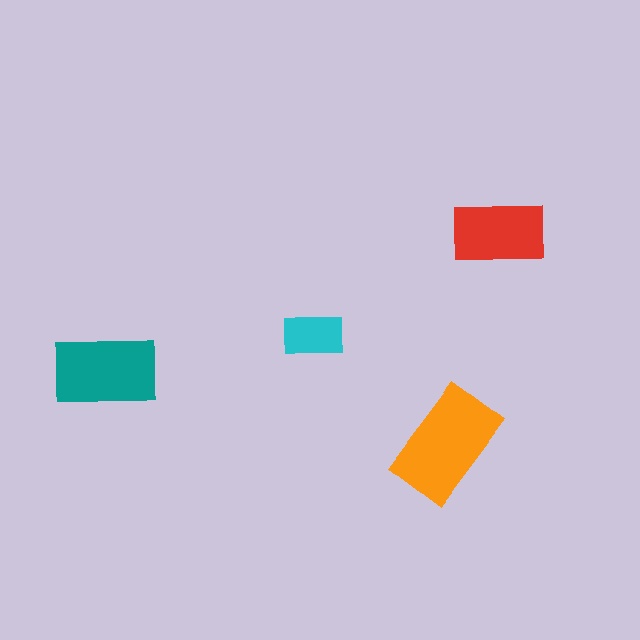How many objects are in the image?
There are 4 objects in the image.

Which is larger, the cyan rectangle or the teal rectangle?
The teal one.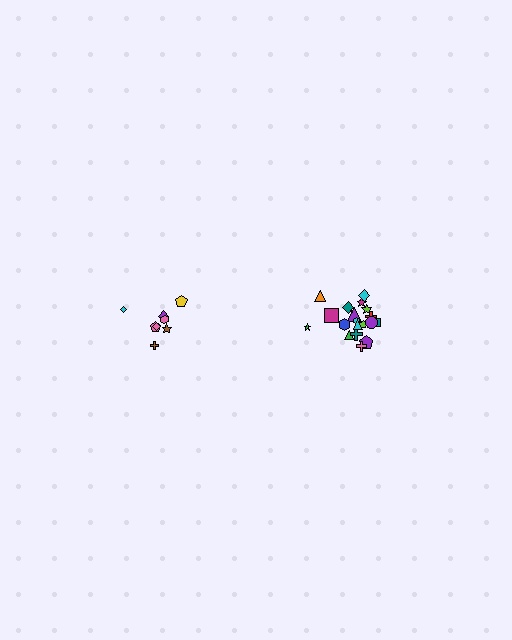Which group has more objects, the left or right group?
The right group.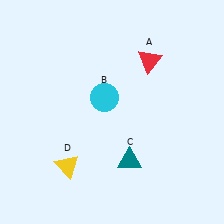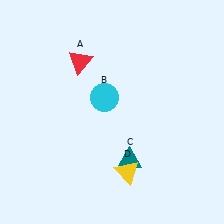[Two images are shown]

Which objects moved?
The objects that moved are: the red triangle (A), the yellow triangle (D).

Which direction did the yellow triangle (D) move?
The yellow triangle (D) moved right.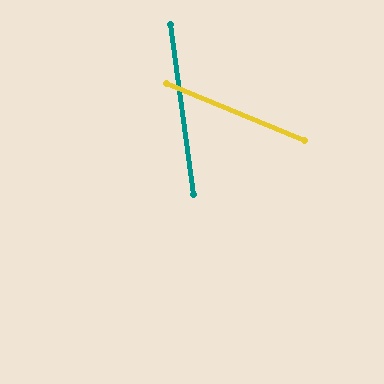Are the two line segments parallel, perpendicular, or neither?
Neither parallel nor perpendicular — they differ by about 60°.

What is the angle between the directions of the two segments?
Approximately 60 degrees.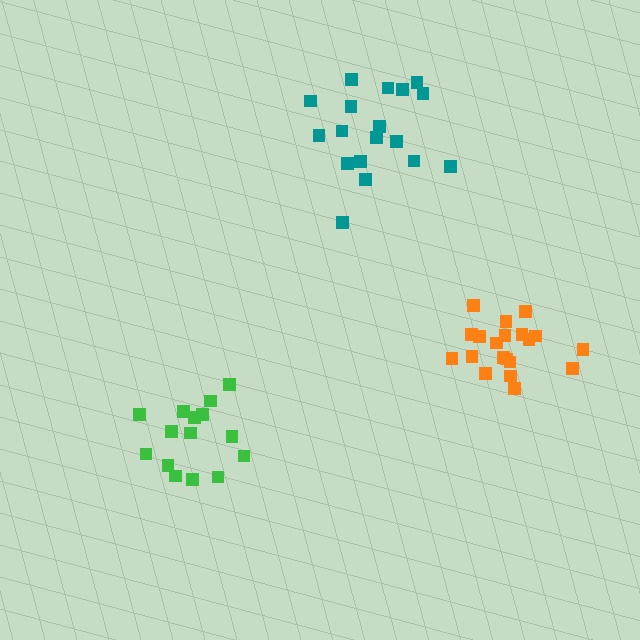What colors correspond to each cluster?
The clusters are colored: green, orange, teal.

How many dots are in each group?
Group 1: 15 dots, Group 2: 20 dots, Group 3: 18 dots (53 total).